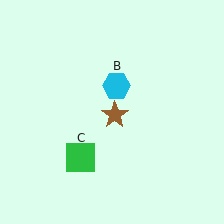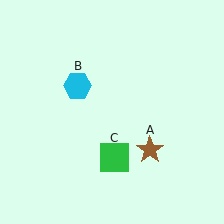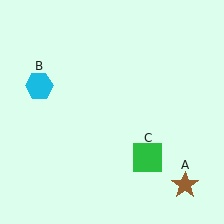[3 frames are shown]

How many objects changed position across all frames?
3 objects changed position: brown star (object A), cyan hexagon (object B), green square (object C).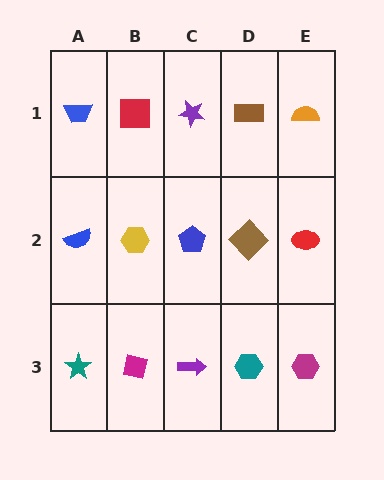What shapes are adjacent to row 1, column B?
A yellow hexagon (row 2, column B), a blue trapezoid (row 1, column A), a purple star (row 1, column C).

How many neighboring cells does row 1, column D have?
3.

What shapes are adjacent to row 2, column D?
A brown rectangle (row 1, column D), a teal hexagon (row 3, column D), a blue pentagon (row 2, column C), a red ellipse (row 2, column E).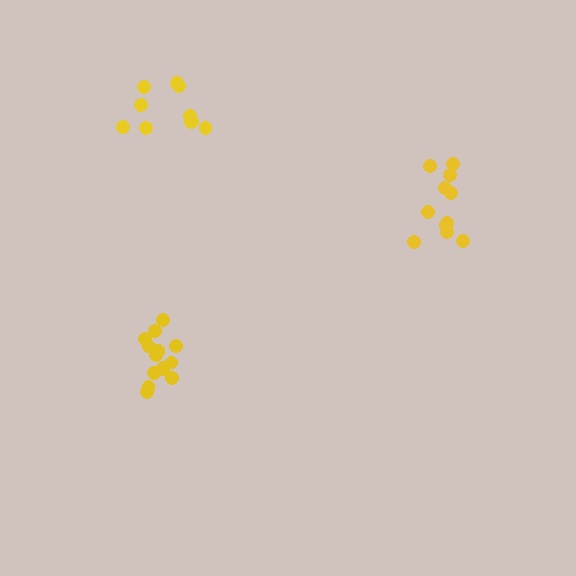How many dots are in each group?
Group 1: 10 dots, Group 2: 11 dots, Group 3: 14 dots (35 total).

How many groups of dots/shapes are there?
There are 3 groups.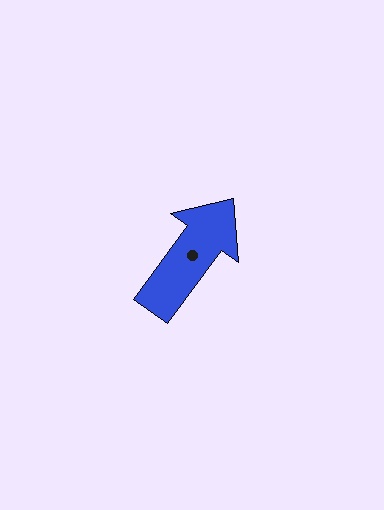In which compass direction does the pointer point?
Northeast.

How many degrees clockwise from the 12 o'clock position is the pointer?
Approximately 36 degrees.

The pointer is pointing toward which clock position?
Roughly 1 o'clock.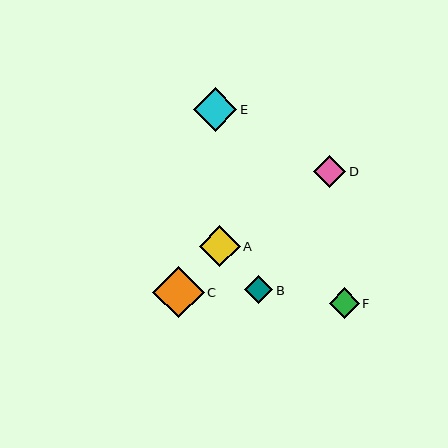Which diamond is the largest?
Diamond C is the largest with a size of approximately 51 pixels.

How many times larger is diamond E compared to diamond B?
Diamond E is approximately 1.6 times the size of diamond B.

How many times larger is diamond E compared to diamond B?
Diamond E is approximately 1.6 times the size of diamond B.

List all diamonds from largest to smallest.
From largest to smallest: C, E, A, D, F, B.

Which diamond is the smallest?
Diamond B is the smallest with a size of approximately 28 pixels.